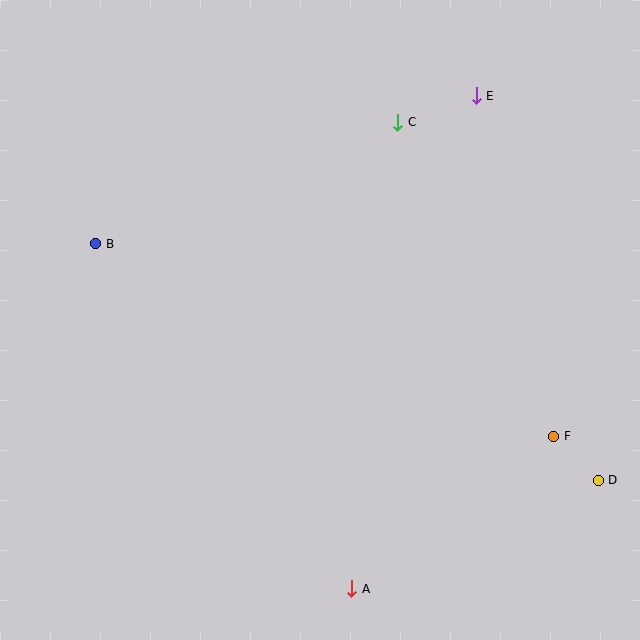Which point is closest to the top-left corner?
Point B is closest to the top-left corner.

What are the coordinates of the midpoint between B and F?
The midpoint between B and F is at (325, 340).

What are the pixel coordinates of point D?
Point D is at (598, 480).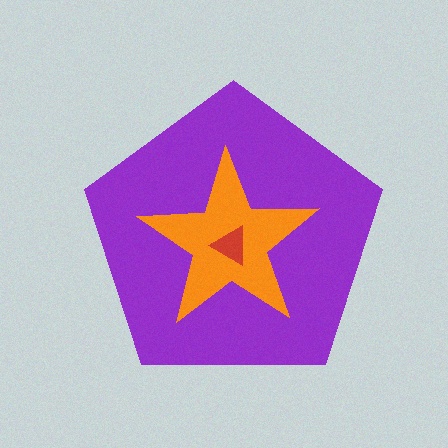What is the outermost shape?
The purple pentagon.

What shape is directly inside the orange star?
The red triangle.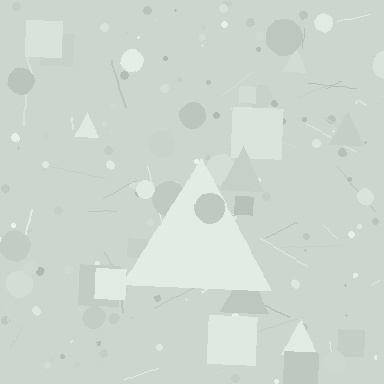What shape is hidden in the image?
A triangle is hidden in the image.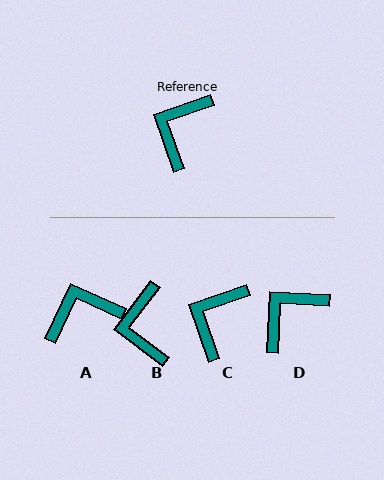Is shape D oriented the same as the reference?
No, it is off by about 22 degrees.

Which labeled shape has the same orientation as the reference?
C.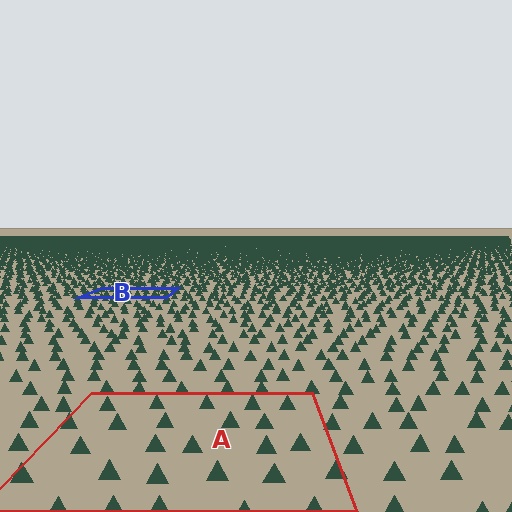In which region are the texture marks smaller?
The texture marks are smaller in region B, because it is farther away.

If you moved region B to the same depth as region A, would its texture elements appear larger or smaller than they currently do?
They would appear larger. At a closer depth, the same texture elements are projected at a bigger on-screen size.